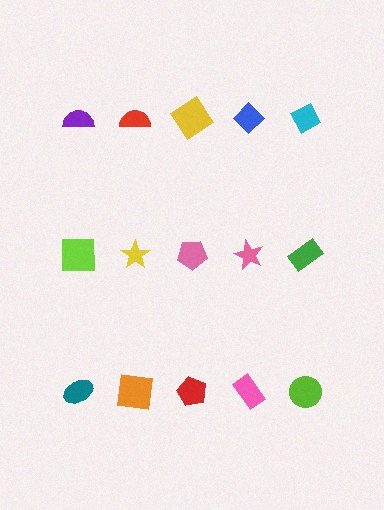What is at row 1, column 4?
A blue diamond.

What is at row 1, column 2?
A red semicircle.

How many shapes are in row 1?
5 shapes.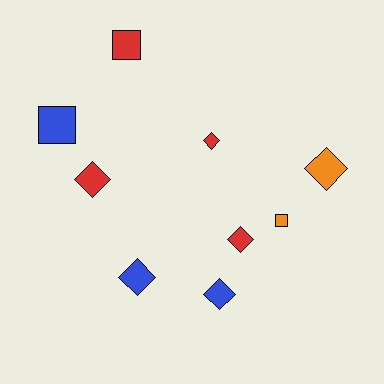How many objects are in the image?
There are 9 objects.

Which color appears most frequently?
Red, with 4 objects.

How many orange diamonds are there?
There is 1 orange diamond.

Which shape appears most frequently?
Diamond, with 6 objects.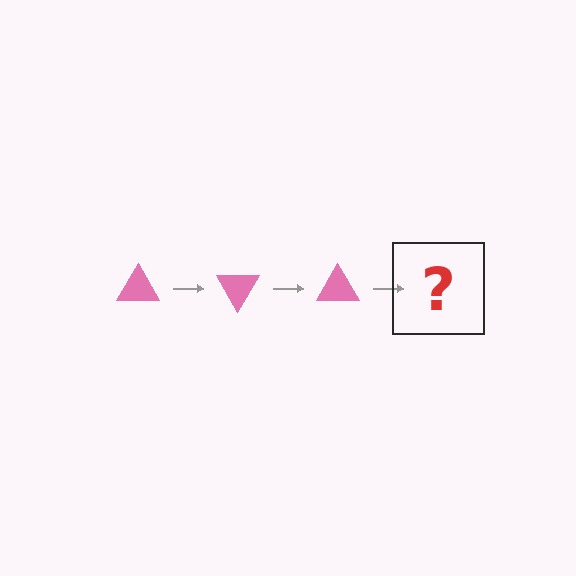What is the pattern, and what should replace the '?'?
The pattern is that the triangle rotates 60 degrees each step. The '?' should be a pink triangle rotated 180 degrees.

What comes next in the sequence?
The next element should be a pink triangle rotated 180 degrees.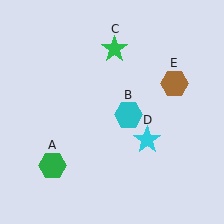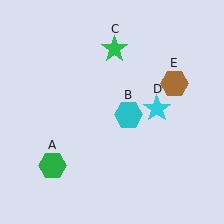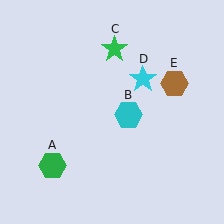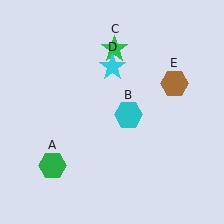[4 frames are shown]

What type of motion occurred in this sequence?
The cyan star (object D) rotated counterclockwise around the center of the scene.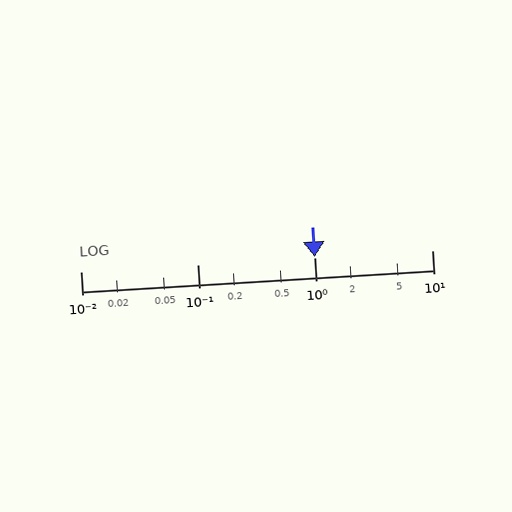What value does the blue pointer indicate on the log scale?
The pointer indicates approximately 1.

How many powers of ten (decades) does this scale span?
The scale spans 3 decades, from 0.01 to 10.